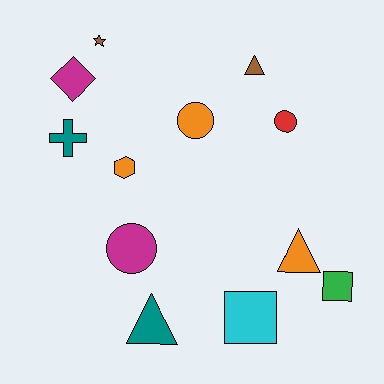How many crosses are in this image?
There is 1 cross.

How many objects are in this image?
There are 12 objects.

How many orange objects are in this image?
There are 3 orange objects.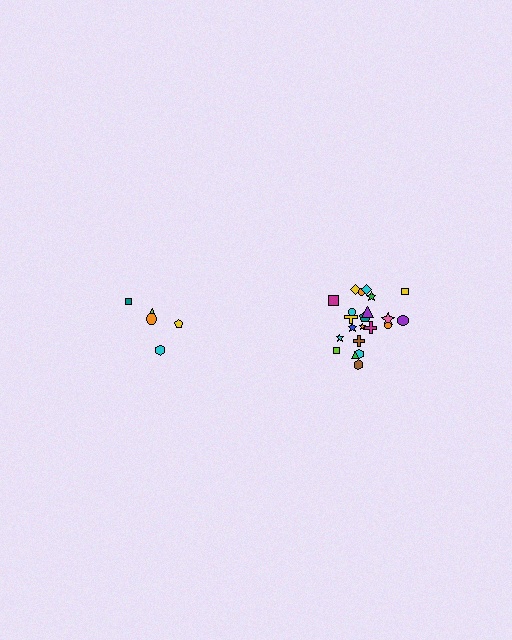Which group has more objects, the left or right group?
The right group.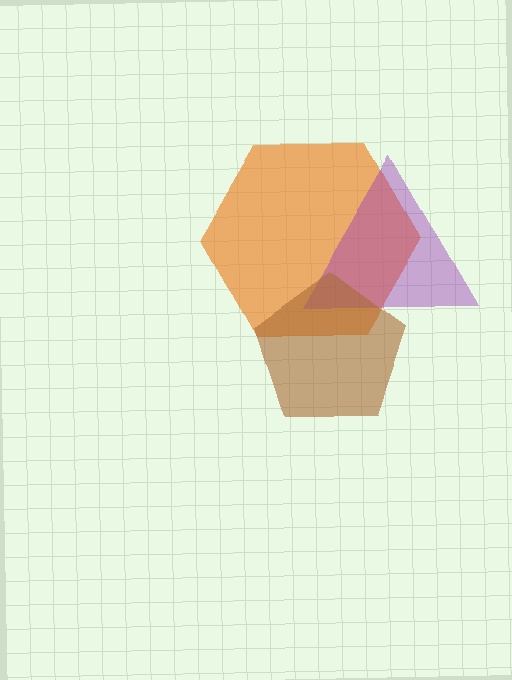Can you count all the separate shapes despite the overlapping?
Yes, there are 3 separate shapes.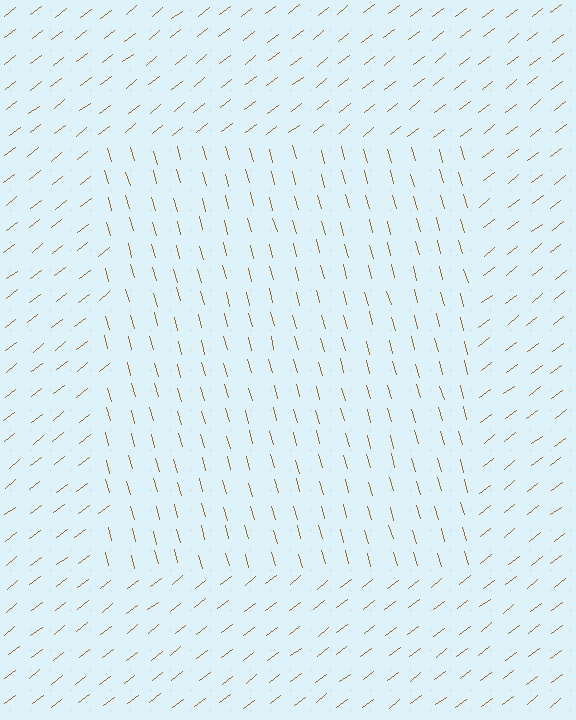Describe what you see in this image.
The image is filled with small brown line segments. A rectangle region in the image has lines oriented differently from the surrounding lines, creating a visible texture boundary.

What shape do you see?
I see a rectangle.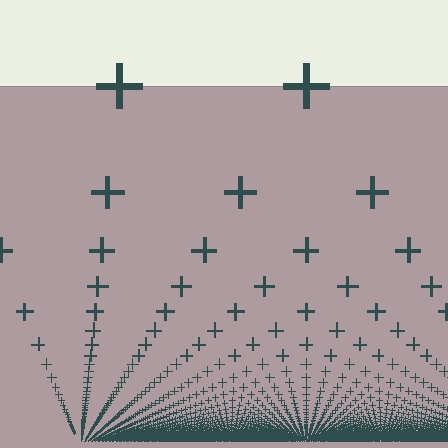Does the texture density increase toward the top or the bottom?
Density increases toward the bottom.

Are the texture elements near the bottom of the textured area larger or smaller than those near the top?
Smaller. The gradient is inverted — elements near the bottom are smaller and denser.